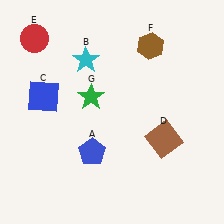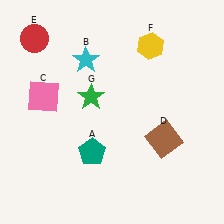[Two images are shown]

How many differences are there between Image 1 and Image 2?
There are 3 differences between the two images.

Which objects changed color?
A changed from blue to teal. C changed from blue to pink. F changed from brown to yellow.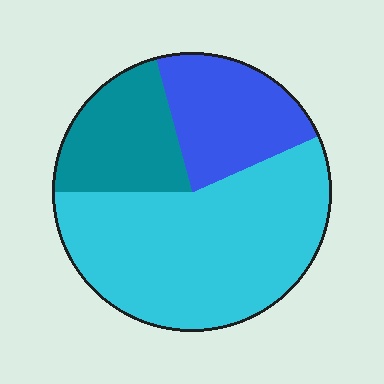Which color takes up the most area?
Cyan, at roughly 55%.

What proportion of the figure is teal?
Teal covers roughly 20% of the figure.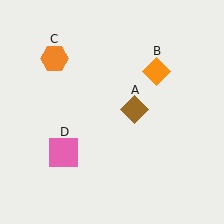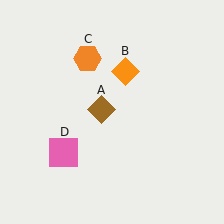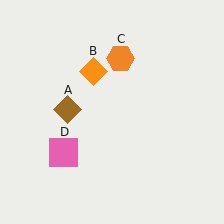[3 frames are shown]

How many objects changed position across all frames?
3 objects changed position: brown diamond (object A), orange diamond (object B), orange hexagon (object C).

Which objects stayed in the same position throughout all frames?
Pink square (object D) remained stationary.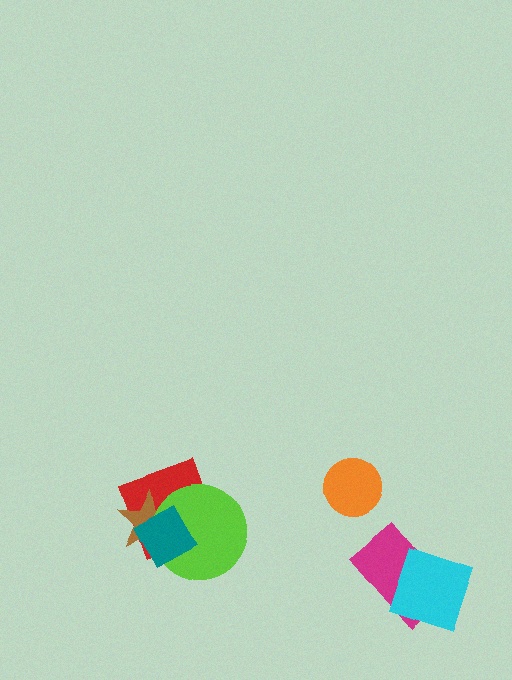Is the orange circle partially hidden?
No, no other shape covers it.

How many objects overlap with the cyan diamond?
1 object overlaps with the cyan diamond.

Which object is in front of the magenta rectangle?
The cyan diamond is in front of the magenta rectangle.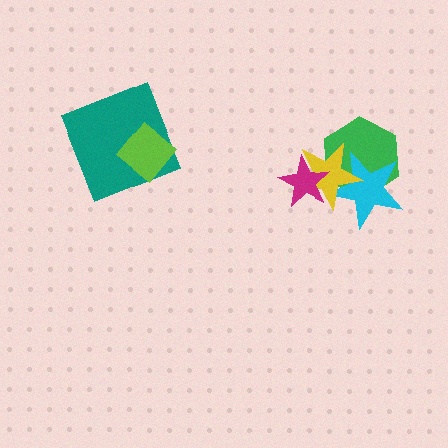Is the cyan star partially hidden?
Yes, it is partially covered by another shape.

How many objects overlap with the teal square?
1 object overlaps with the teal square.